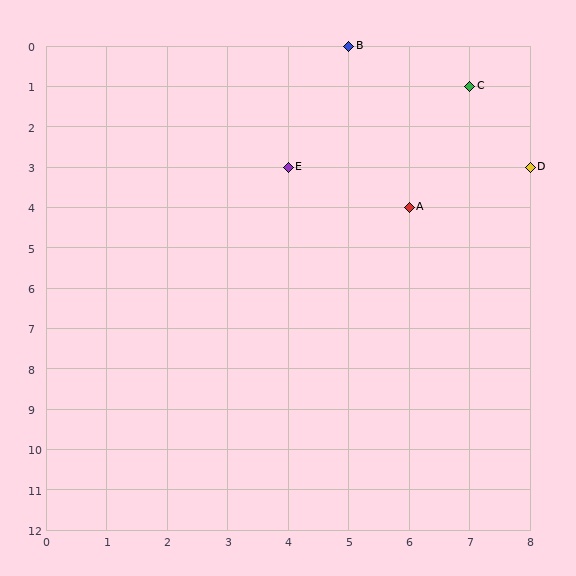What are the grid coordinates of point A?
Point A is at grid coordinates (6, 4).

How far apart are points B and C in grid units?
Points B and C are 2 columns and 1 row apart (about 2.2 grid units diagonally).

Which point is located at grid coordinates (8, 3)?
Point D is at (8, 3).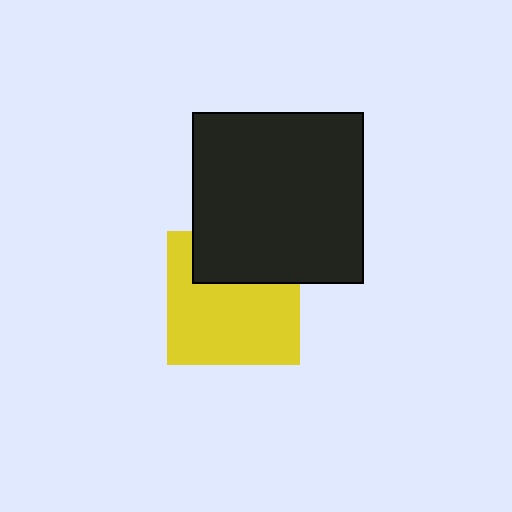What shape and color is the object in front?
The object in front is a black square.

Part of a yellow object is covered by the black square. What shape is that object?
It is a square.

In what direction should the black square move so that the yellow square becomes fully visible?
The black square should move up. That is the shortest direction to clear the overlap and leave the yellow square fully visible.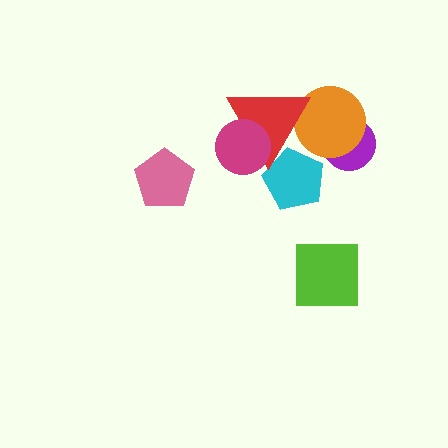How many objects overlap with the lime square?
0 objects overlap with the lime square.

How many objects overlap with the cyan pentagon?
1 object overlaps with the cyan pentagon.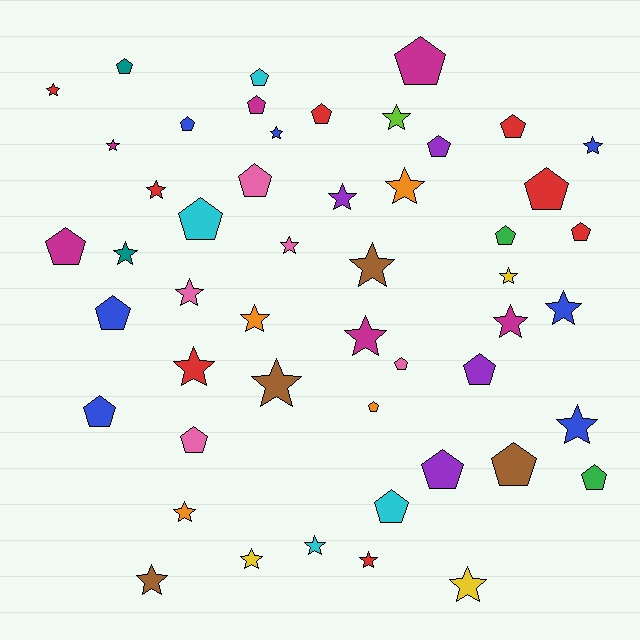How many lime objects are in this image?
There is 1 lime object.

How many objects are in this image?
There are 50 objects.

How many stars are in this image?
There are 26 stars.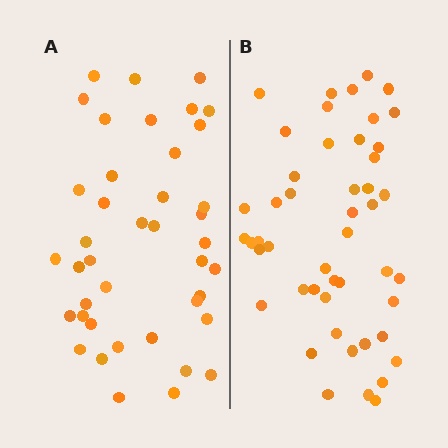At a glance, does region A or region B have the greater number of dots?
Region B (the right region) has more dots.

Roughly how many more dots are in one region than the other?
Region B has roughly 8 or so more dots than region A.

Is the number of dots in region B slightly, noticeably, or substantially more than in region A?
Region B has only slightly more — the two regions are fairly close. The ratio is roughly 1.2 to 1.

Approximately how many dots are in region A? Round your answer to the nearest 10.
About 40 dots. (The exact count is 41, which rounds to 40.)